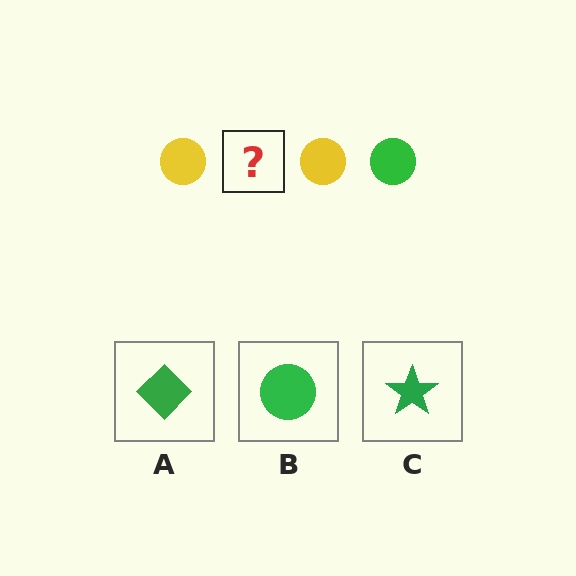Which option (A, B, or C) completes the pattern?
B.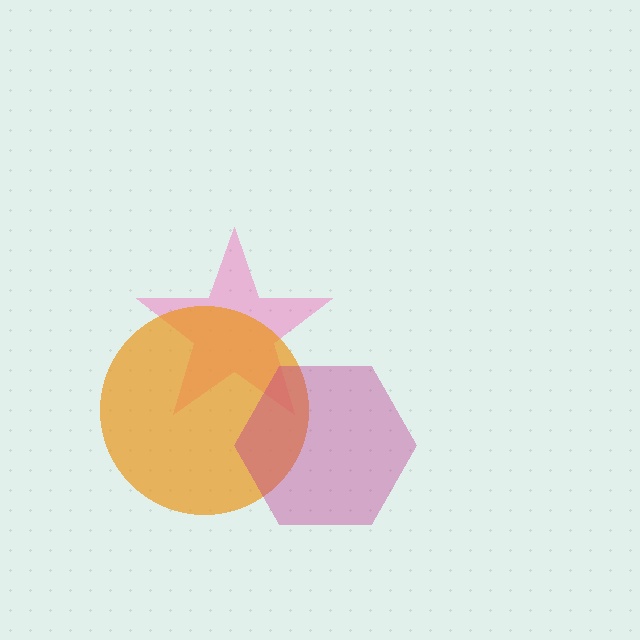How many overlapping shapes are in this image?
There are 3 overlapping shapes in the image.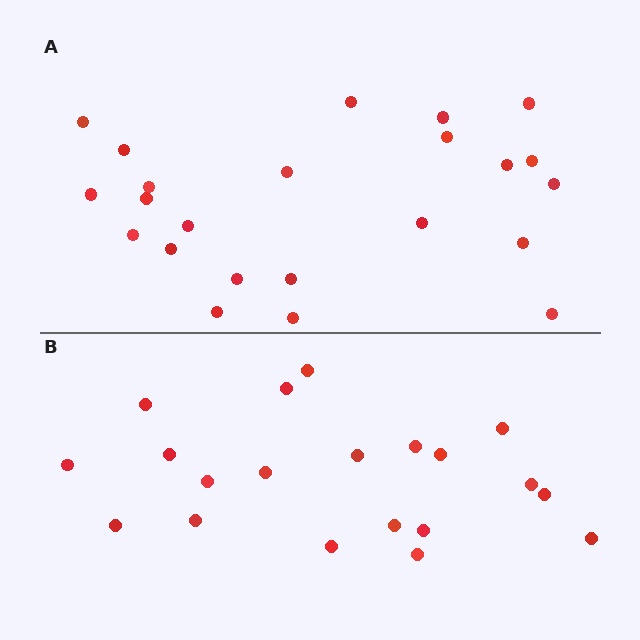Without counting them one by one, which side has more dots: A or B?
Region A (the top region) has more dots.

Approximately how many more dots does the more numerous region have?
Region A has just a few more — roughly 2 or 3 more dots than region B.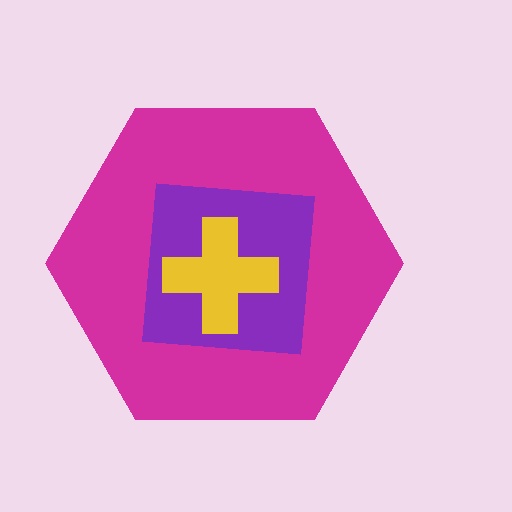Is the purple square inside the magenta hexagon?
Yes.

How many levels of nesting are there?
3.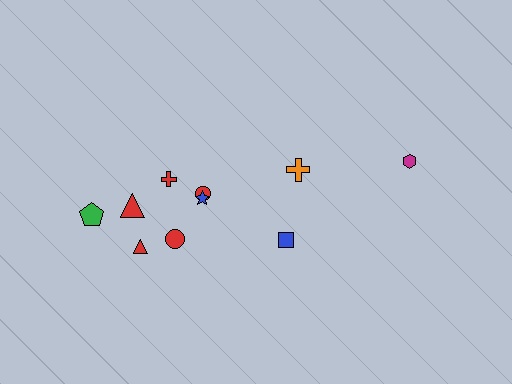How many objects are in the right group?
There are 3 objects.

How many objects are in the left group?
There are 7 objects.